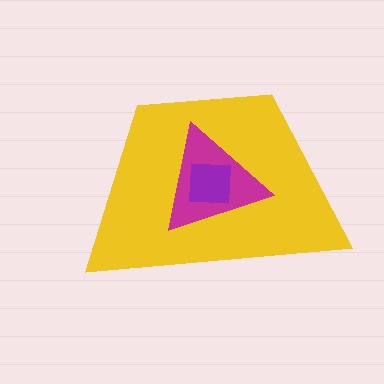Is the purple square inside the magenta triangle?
Yes.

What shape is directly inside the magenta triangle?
The purple square.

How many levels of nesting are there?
3.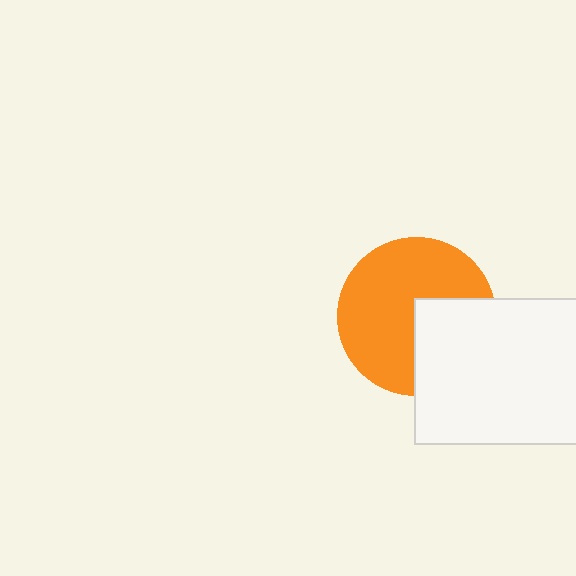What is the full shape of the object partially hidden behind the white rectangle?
The partially hidden object is an orange circle.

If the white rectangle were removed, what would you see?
You would see the complete orange circle.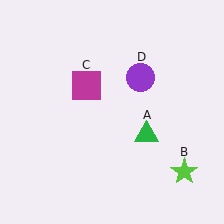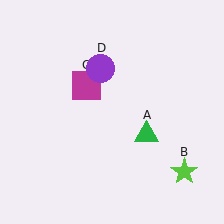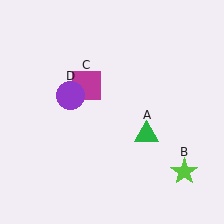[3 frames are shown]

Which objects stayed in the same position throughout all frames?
Green triangle (object A) and lime star (object B) and magenta square (object C) remained stationary.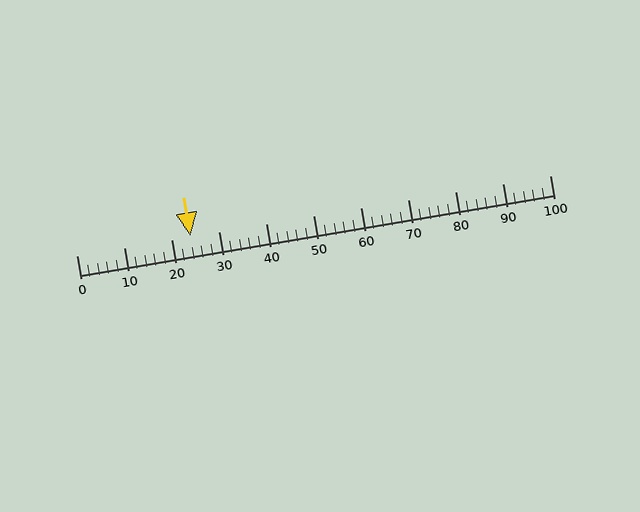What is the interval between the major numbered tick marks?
The major tick marks are spaced 10 units apart.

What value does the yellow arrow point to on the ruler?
The yellow arrow points to approximately 24.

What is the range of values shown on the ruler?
The ruler shows values from 0 to 100.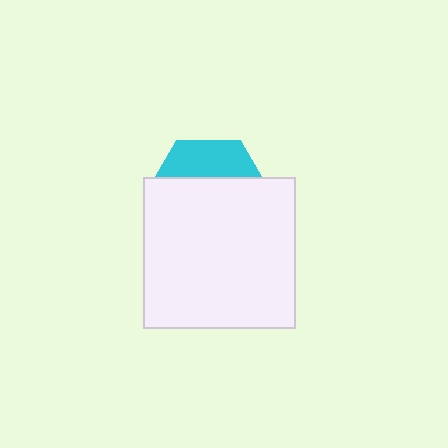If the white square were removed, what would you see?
You would see the complete cyan hexagon.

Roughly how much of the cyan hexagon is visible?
A small part of it is visible (roughly 30%).